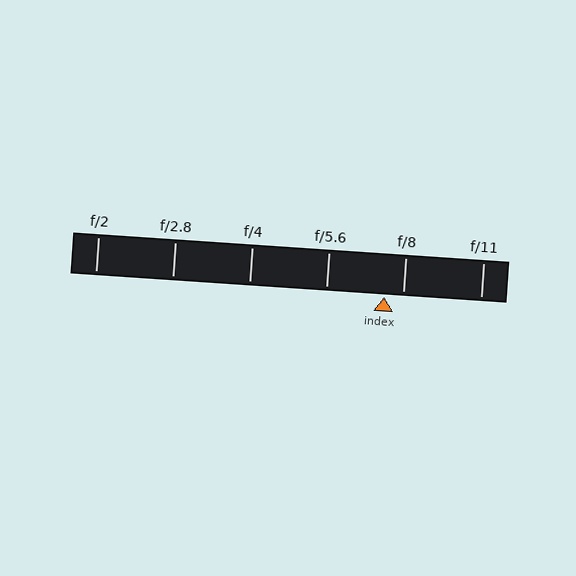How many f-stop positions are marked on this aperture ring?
There are 6 f-stop positions marked.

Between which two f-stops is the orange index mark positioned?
The index mark is between f/5.6 and f/8.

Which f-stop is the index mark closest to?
The index mark is closest to f/8.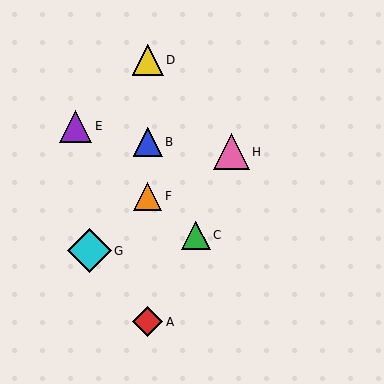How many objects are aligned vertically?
4 objects (A, B, D, F) are aligned vertically.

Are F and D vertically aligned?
Yes, both are at x≈148.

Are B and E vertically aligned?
No, B is at x≈148 and E is at x≈75.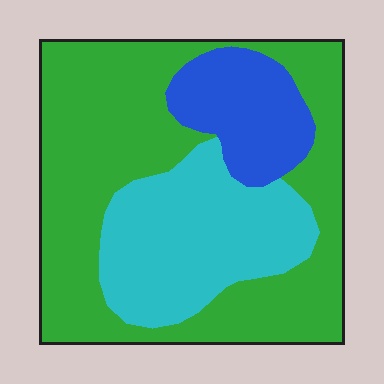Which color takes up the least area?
Blue, at roughly 15%.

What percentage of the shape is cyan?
Cyan takes up between a sixth and a third of the shape.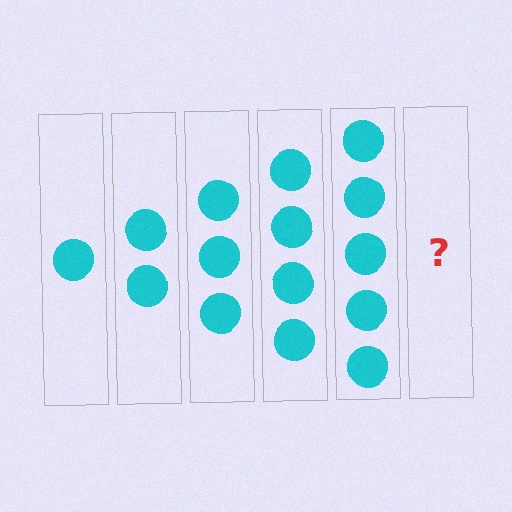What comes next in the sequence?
The next element should be 6 circles.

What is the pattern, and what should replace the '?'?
The pattern is that each step adds one more circle. The '?' should be 6 circles.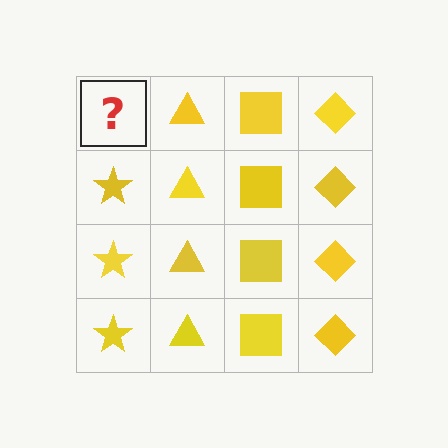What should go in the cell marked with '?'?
The missing cell should contain a yellow star.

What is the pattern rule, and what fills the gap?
The rule is that each column has a consistent shape. The gap should be filled with a yellow star.